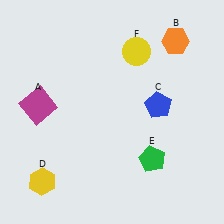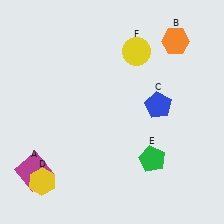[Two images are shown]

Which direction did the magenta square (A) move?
The magenta square (A) moved down.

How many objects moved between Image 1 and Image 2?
1 object moved between the two images.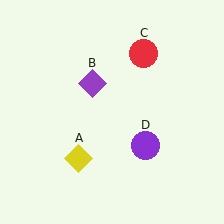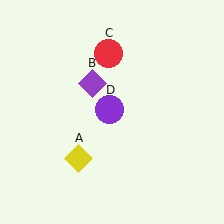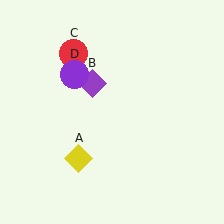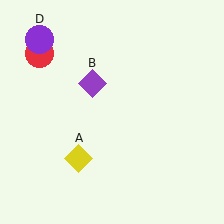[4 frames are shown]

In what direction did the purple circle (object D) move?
The purple circle (object D) moved up and to the left.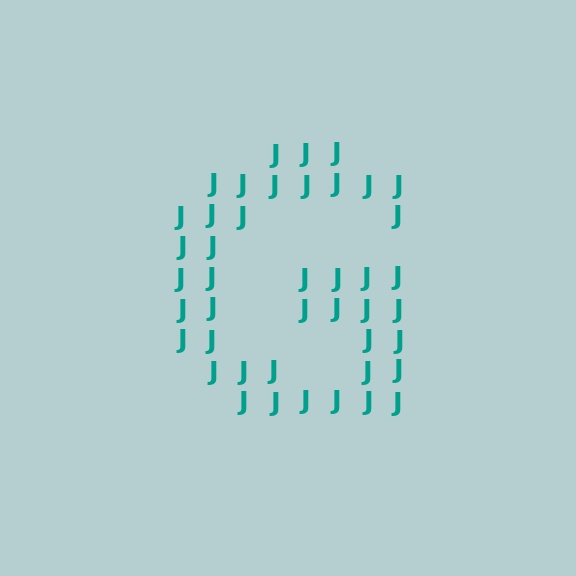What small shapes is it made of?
It is made of small letter J's.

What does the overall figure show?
The overall figure shows the letter G.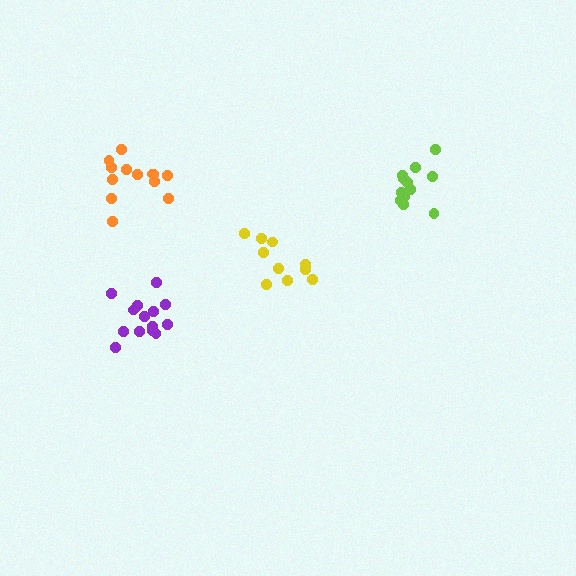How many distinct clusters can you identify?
There are 4 distinct clusters.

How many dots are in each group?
Group 1: 14 dots, Group 2: 10 dots, Group 3: 12 dots, Group 4: 13 dots (49 total).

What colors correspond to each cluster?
The clusters are colored: purple, yellow, lime, orange.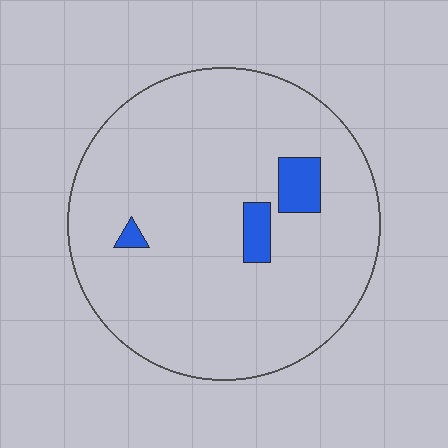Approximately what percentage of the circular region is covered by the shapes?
Approximately 5%.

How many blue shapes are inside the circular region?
3.